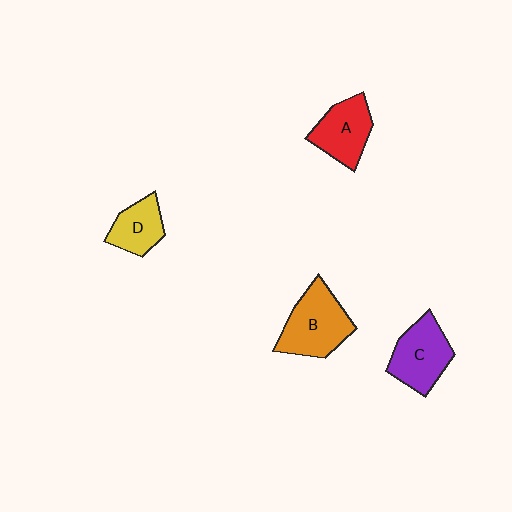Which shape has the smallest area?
Shape D (yellow).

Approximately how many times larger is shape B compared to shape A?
Approximately 1.3 times.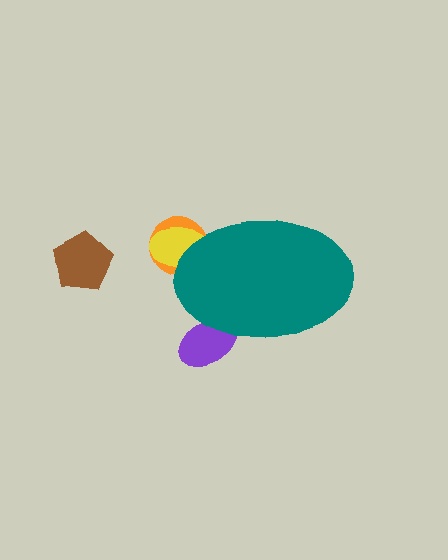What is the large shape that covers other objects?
A teal ellipse.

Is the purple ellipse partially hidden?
Yes, the purple ellipse is partially hidden behind the teal ellipse.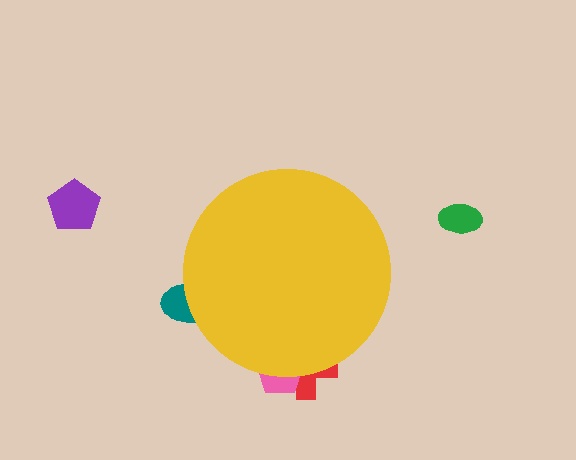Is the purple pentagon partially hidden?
No, the purple pentagon is fully visible.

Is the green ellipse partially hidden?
No, the green ellipse is fully visible.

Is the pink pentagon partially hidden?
Yes, the pink pentagon is partially hidden behind the yellow circle.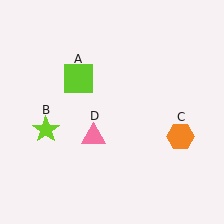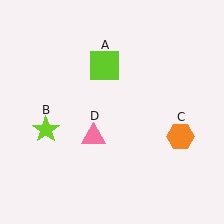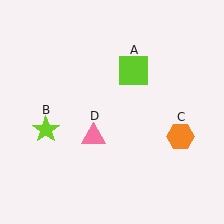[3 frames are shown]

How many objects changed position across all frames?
1 object changed position: lime square (object A).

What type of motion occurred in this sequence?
The lime square (object A) rotated clockwise around the center of the scene.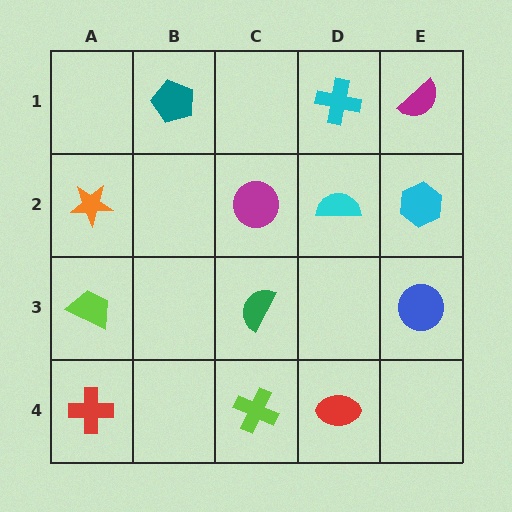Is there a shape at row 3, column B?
No, that cell is empty.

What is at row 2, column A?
An orange star.